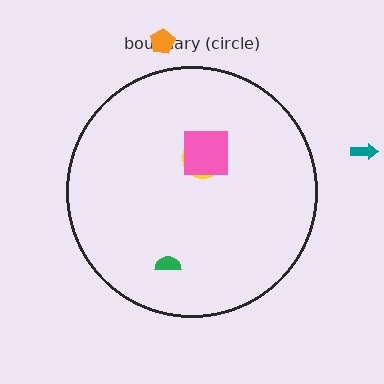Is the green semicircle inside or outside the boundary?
Inside.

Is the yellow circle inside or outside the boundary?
Inside.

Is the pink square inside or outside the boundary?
Inside.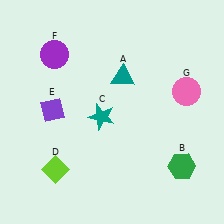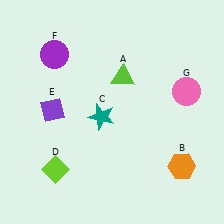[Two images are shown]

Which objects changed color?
A changed from teal to lime. B changed from green to orange.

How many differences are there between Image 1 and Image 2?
There are 2 differences between the two images.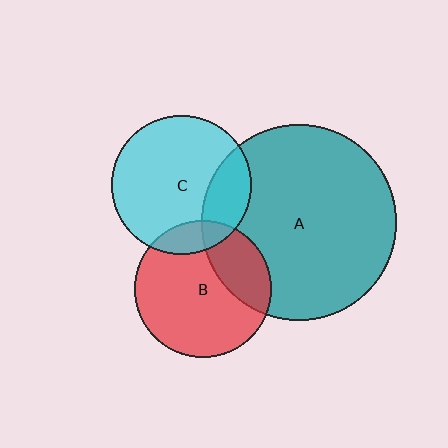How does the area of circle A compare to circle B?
Approximately 2.0 times.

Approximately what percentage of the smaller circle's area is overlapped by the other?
Approximately 15%.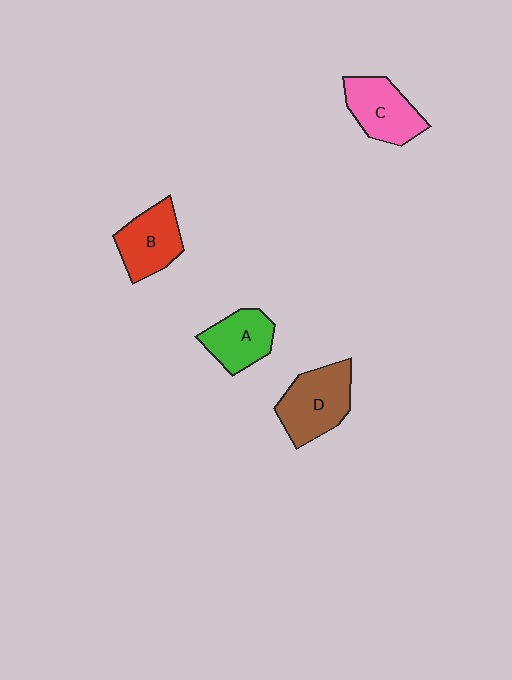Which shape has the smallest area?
Shape A (green).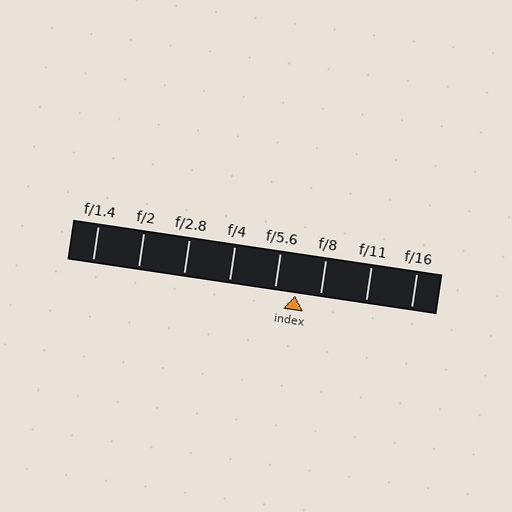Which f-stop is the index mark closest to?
The index mark is closest to f/5.6.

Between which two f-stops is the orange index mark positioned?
The index mark is between f/5.6 and f/8.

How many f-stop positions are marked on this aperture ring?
There are 8 f-stop positions marked.